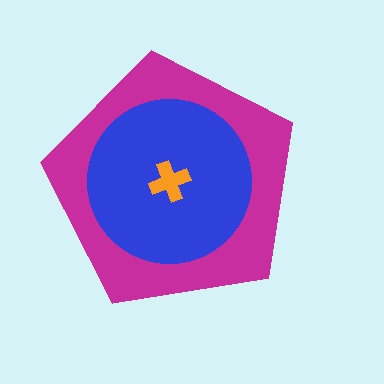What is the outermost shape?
The magenta pentagon.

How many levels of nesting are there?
3.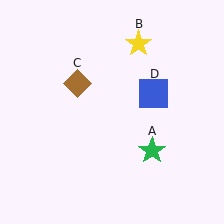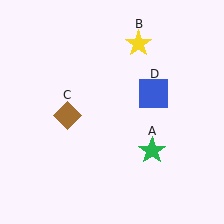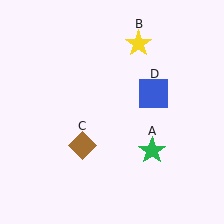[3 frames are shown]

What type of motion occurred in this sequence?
The brown diamond (object C) rotated counterclockwise around the center of the scene.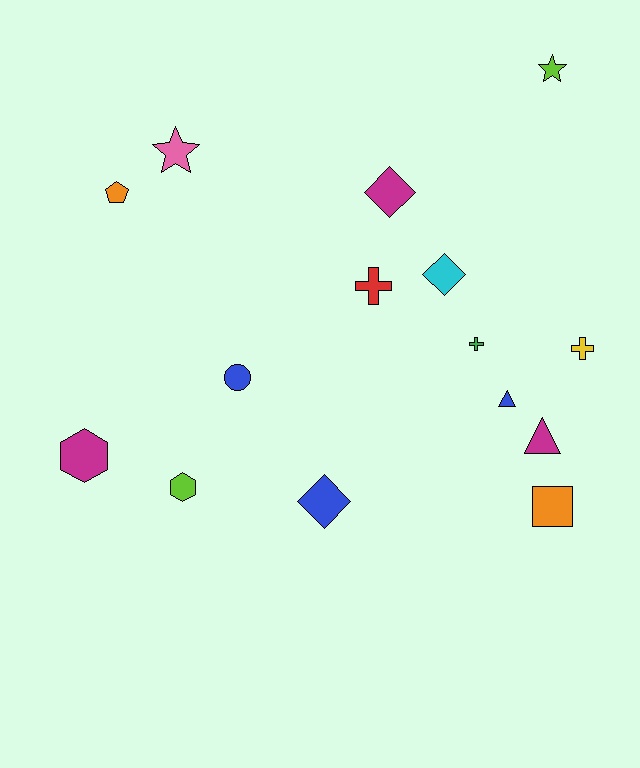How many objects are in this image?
There are 15 objects.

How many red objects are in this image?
There is 1 red object.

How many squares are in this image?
There is 1 square.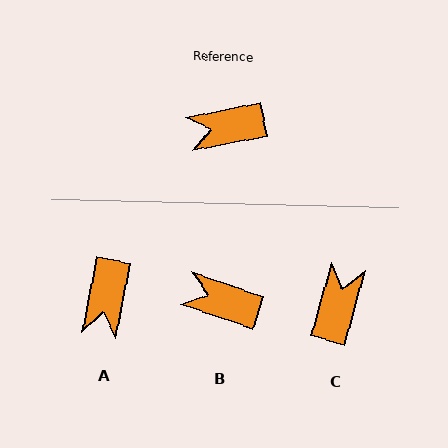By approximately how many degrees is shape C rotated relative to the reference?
Approximately 116 degrees clockwise.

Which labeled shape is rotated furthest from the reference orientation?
C, about 116 degrees away.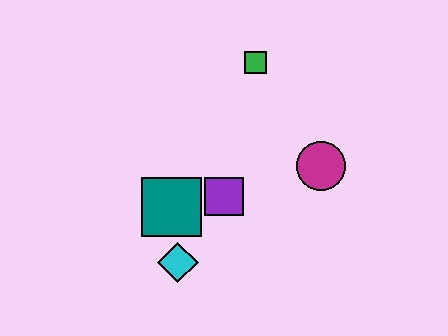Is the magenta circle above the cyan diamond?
Yes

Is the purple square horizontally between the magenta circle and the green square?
No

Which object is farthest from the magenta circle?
The cyan diamond is farthest from the magenta circle.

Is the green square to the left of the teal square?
No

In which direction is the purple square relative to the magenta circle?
The purple square is to the left of the magenta circle.